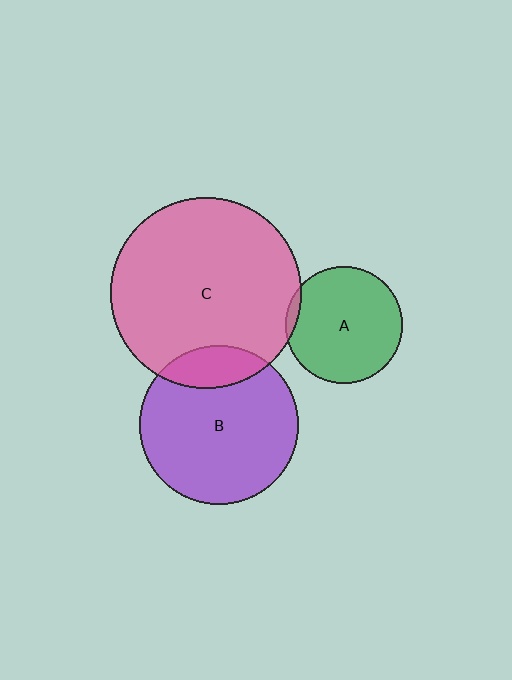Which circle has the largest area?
Circle C (pink).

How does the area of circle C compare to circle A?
Approximately 2.7 times.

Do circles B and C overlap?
Yes.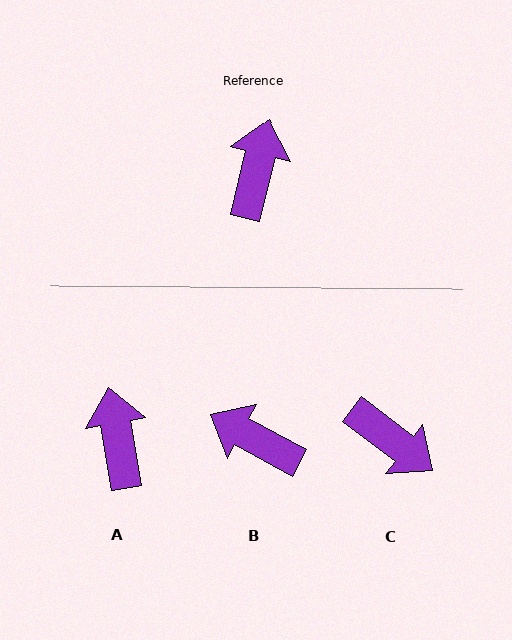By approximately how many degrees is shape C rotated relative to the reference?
Approximately 114 degrees clockwise.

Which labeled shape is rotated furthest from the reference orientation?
C, about 114 degrees away.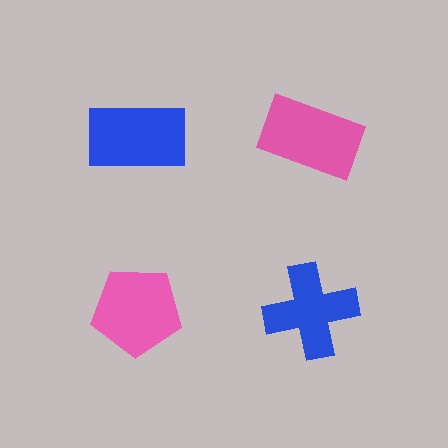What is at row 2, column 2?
A blue cross.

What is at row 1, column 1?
A blue rectangle.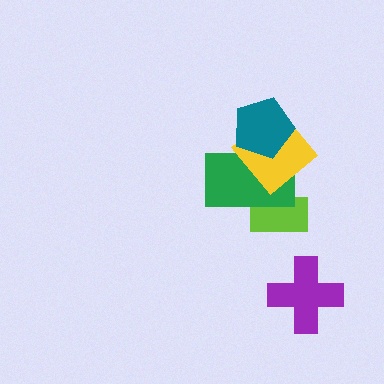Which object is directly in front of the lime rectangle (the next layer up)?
The green rectangle is directly in front of the lime rectangle.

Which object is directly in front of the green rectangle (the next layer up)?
The yellow diamond is directly in front of the green rectangle.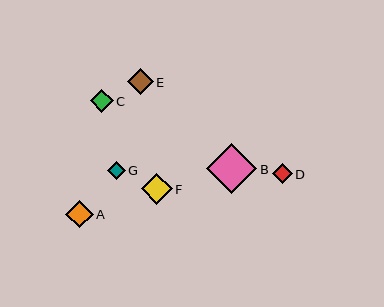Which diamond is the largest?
Diamond B is the largest with a size of approximately 50 pixels.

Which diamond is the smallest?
Diamond G is the smallest with a size of approximately 18 pixels.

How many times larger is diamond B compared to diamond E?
Diamond B is approximately 2.0 times the size of diamond E.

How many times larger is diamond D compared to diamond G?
Diamond D is approximately 1.1 times the size of diamond G.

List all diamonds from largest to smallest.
From largest to smallest: B, F, A, E, C, D, G.